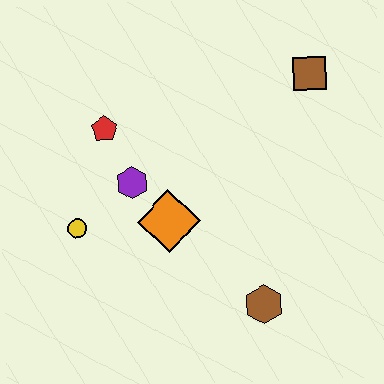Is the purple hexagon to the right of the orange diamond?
No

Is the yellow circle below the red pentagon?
Yes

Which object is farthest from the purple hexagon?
The brown square is farthest from the purple hexagon.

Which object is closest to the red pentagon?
The purple hexagon is closest to the red pentagon.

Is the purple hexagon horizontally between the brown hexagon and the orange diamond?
No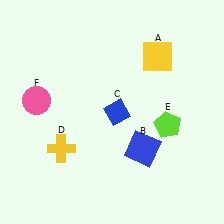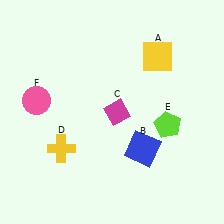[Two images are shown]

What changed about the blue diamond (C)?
In Image 1, C is blue. In Image 2, it changed to magenta.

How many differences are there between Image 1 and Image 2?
There is 1 difference between the two images.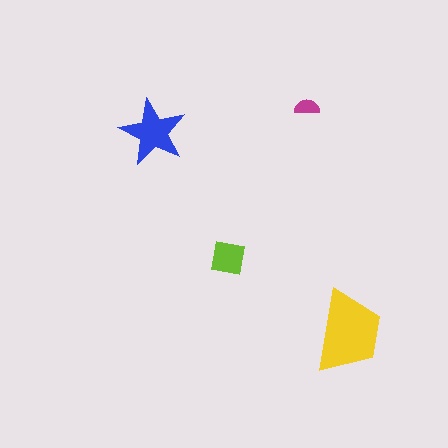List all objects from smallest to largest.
The magenta semicircle, the lime square, the blue star, the yellow trapezoid.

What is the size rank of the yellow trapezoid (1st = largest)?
1st.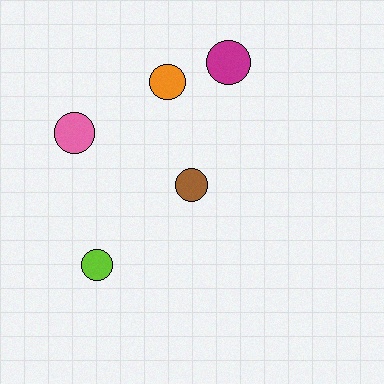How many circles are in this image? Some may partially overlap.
There are 5 circles.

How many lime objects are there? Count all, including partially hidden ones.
There is 1 lime object.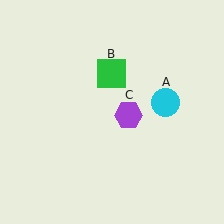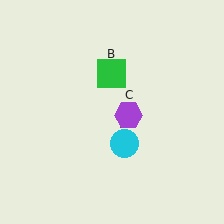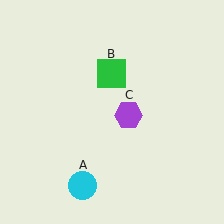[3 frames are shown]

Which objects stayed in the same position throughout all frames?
Green square (object B) and purple hexagon (object C) remained stationary.